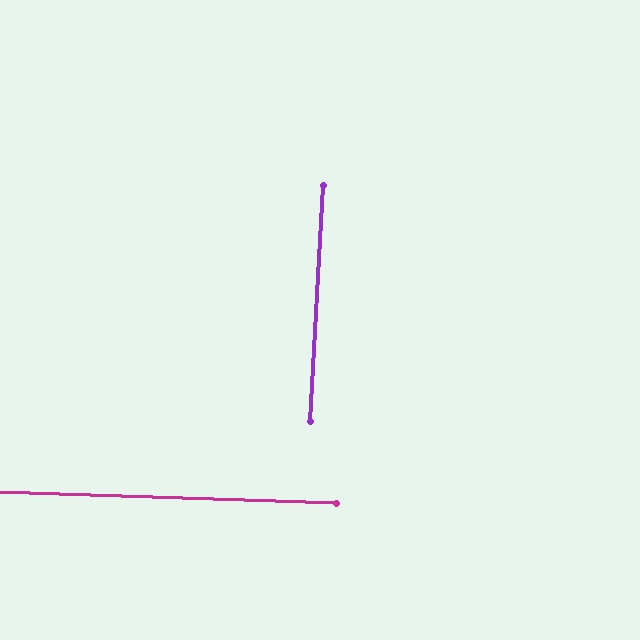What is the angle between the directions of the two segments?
Approximately 89 degrees.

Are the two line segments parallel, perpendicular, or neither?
Perpendicular — they meet at approximately 89°.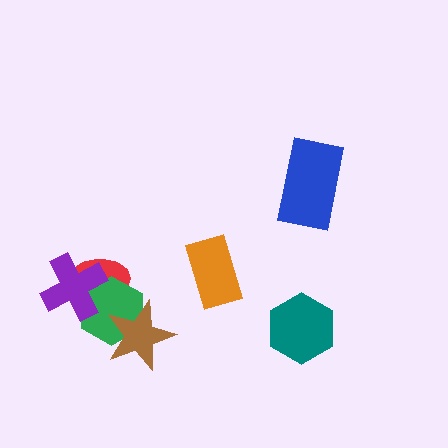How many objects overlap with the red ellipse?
2 objects overlap with the red ellipse.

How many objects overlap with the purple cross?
2 objects overlap with the purple cross.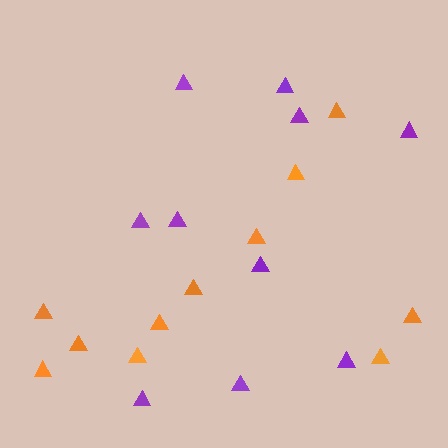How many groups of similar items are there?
There are 2 groups: one group of purple triangles (10) and one group of orange triangles (11).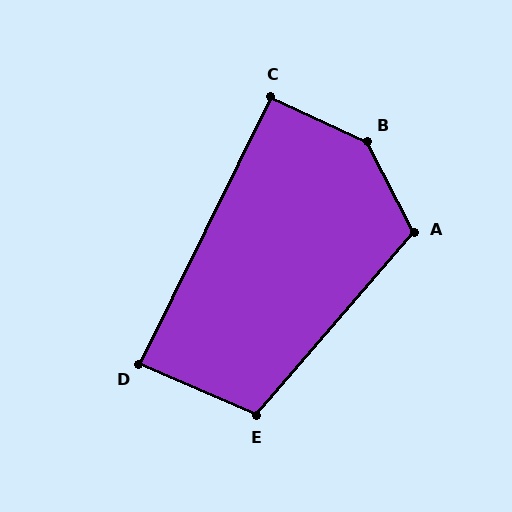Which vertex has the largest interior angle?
B, at approximately 142 degrees.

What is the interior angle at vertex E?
Approximately 107 degrees (obtuse).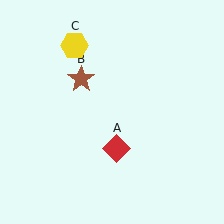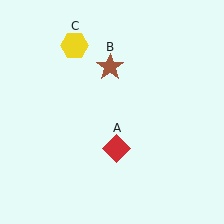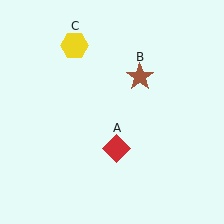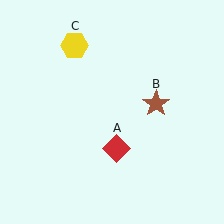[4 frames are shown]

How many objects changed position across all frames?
1 object changed position: brown star (object B).